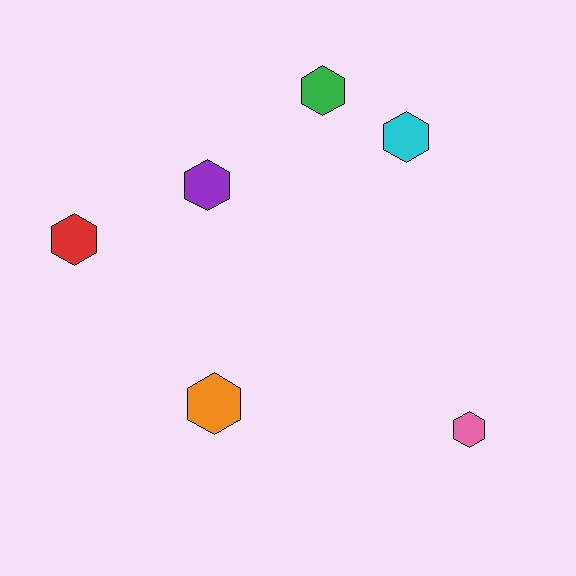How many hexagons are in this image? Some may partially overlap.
There are 6 hexagons.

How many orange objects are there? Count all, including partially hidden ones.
There is 1 orange object.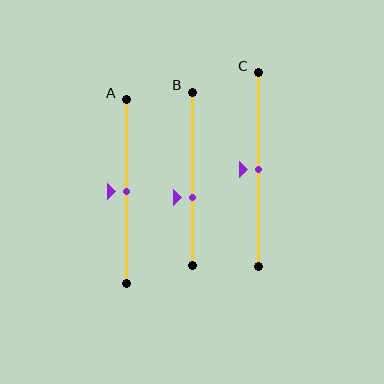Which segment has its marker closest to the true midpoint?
Segment A has its marker closest to the true midpoint.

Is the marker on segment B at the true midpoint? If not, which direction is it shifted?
No, the marker on segment B is shifted downward by about 11% of the segment length.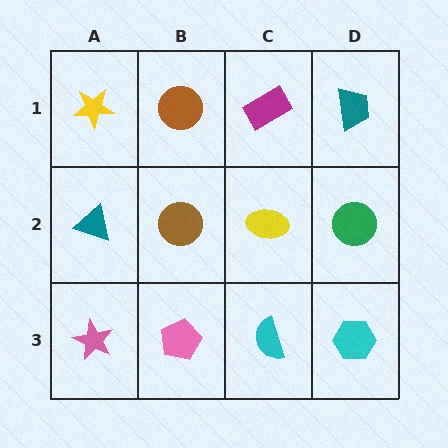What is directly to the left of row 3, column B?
A pink star.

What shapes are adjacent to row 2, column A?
A yellow star (row 1, column A), a pink star (row 3, column A), a brown circle (row 2, column B).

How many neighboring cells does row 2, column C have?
4.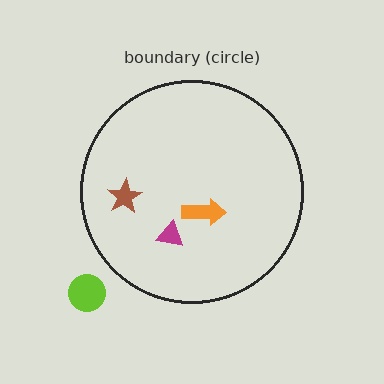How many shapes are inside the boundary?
3 inside, 1 outside.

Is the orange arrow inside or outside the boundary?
Inside.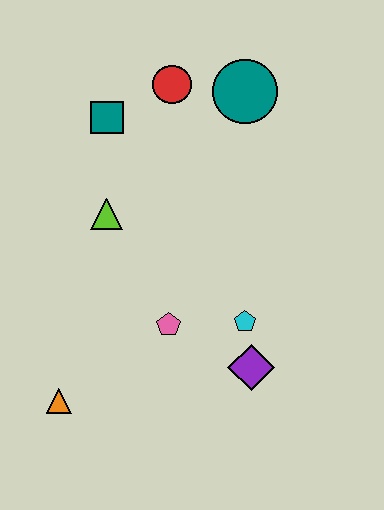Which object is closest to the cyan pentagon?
The purple diamond is closest to the cyan pentagon.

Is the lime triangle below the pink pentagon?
No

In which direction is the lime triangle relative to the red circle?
The lime triangle is below the red circle.